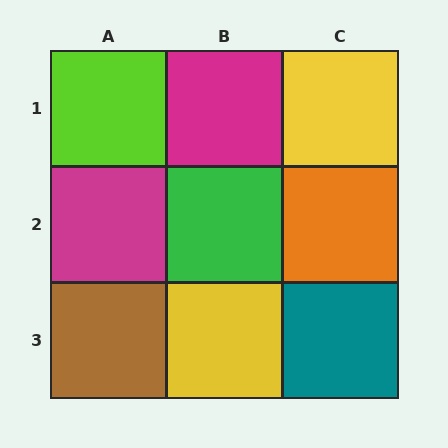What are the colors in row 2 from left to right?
Magenta, green, orange.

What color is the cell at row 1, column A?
Lime.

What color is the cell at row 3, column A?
Brown.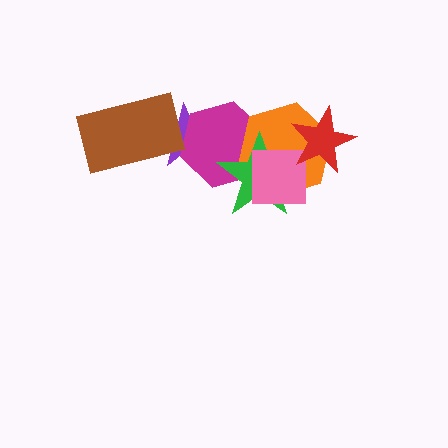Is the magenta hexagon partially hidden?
Yes, it is partially covered by another shape.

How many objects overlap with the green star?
4 objects overlap with the green star.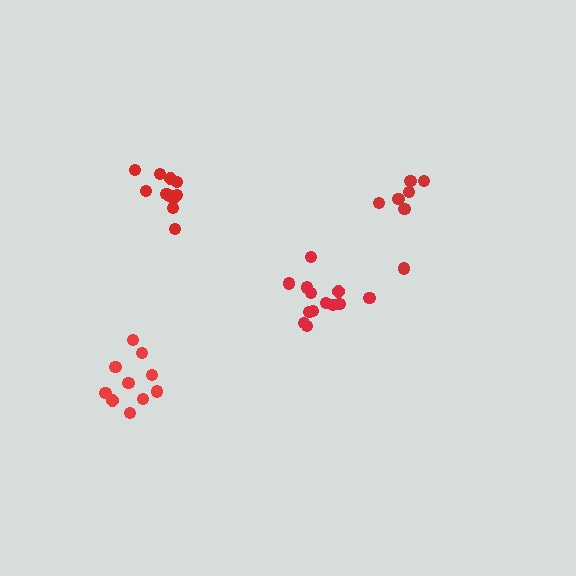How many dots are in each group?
Group 1: 11 dots, Group 2: 13 dots, Group 3: 10 dots, Group 4: 7 dots (41 total).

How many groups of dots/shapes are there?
There are 4 groups.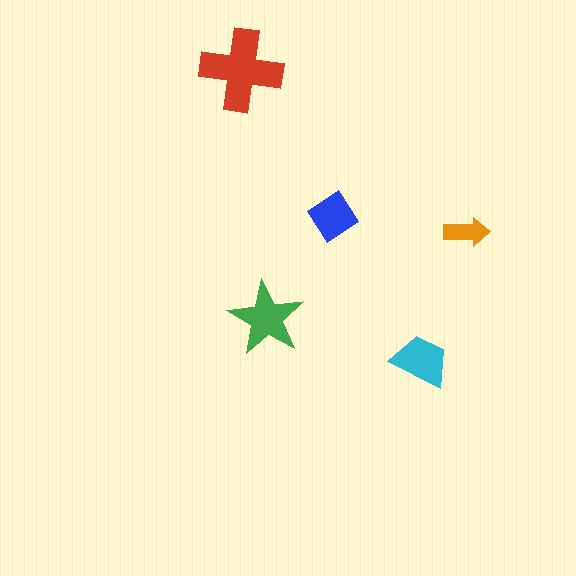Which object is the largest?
The red cross.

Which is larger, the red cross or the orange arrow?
The red cross.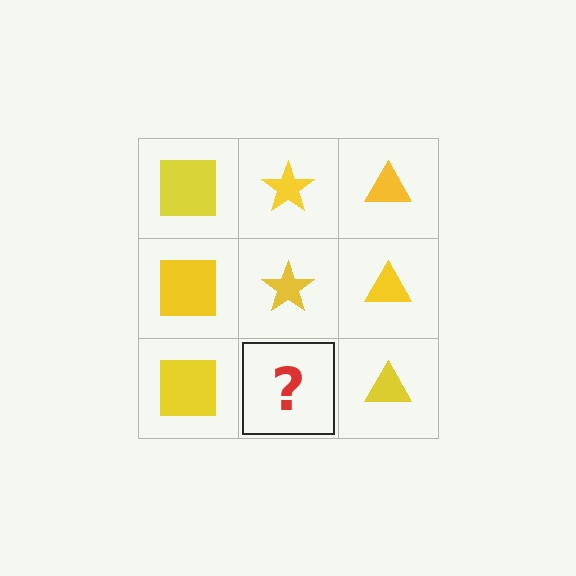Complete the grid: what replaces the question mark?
The question mark should be replaced with a yellow star.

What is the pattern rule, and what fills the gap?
The rule is that each column has a consistent shape. The gap should be filled with a yellow star.